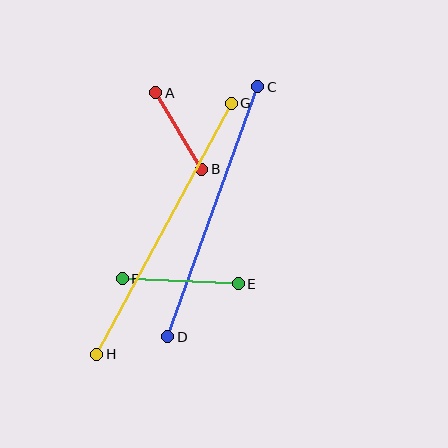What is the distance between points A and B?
The distance is approximately 89 pixels.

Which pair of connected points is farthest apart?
Points G and H are farthest apart.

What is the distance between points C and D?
The distance is approximately 266 pixels.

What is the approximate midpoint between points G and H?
The midpoint is at approximately (164, 229) pixels.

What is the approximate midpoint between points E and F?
The midpoint is at approximately (180, 281) pixels.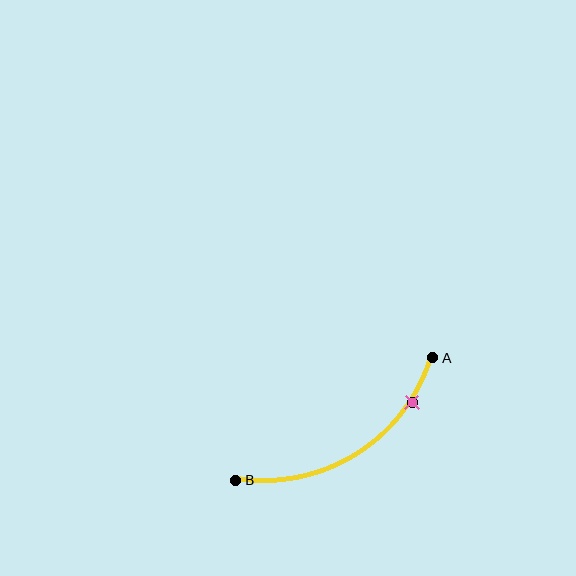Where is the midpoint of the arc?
The arc midpoint is the point on the curve farthest from the straight line joining A and B. It sits below that line.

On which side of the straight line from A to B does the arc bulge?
The arc bulges below the straight line connecting A and B.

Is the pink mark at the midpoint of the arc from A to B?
No. The pink mark lies on the arc but is closer to endpoint A. The arc midpoint would be at the point on the curve equidistant along the arc from both A and B.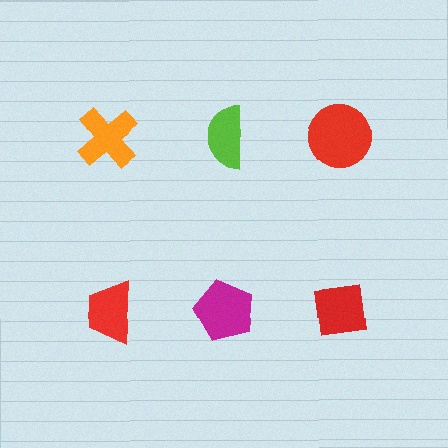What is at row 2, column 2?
A magenta pentagon.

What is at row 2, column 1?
A red trapezoid.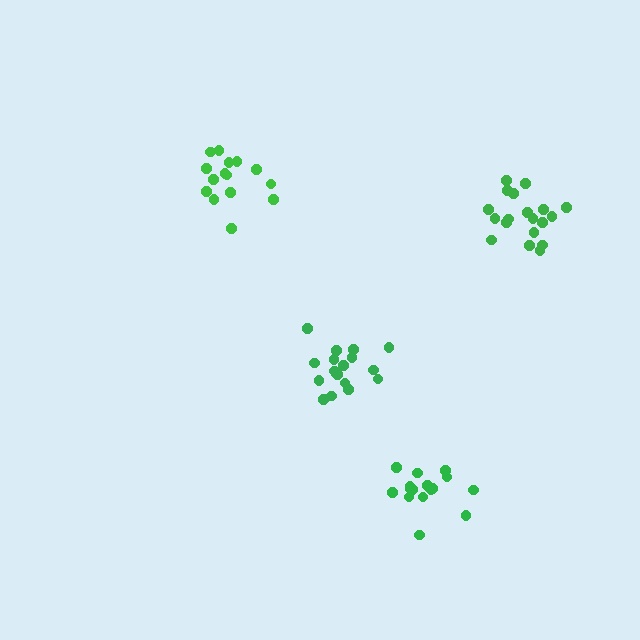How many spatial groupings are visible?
There are 4 spatial groupings.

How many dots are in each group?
Group 1: 19 dots, Group 2: 18 dots, Group 3: 15 dots, Group 4: 16 dots (68 total).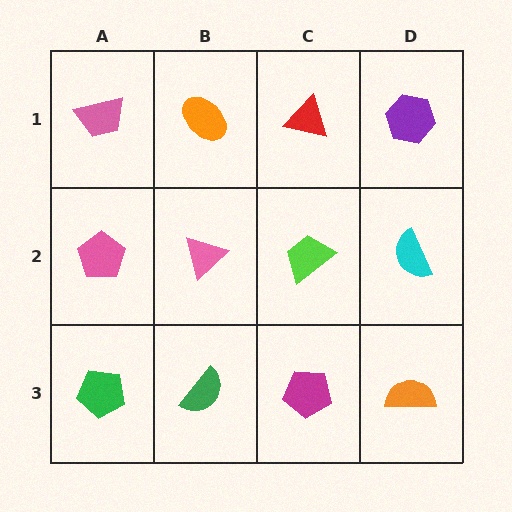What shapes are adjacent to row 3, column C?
A lime trapezoid (row 2, column C), a green semicircle (row 3, column B), an orange semicircle (row 3, column D).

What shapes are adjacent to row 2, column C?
A red triangle (row 1, column C), a magenta pentagon (row 3, column C), a pink triangle (row 2, column B), a cyan semicircle (row 2, column D).